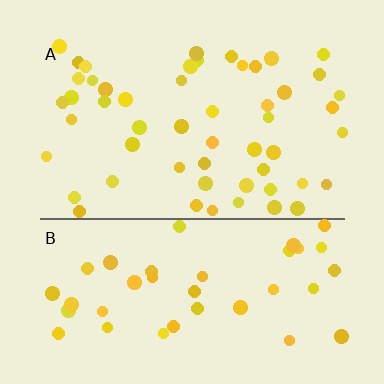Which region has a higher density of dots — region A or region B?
A (the top).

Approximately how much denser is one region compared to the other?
Approximately 1.3× — region A over region B.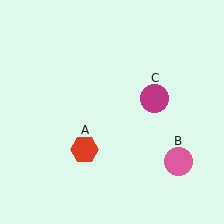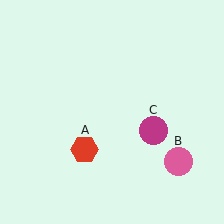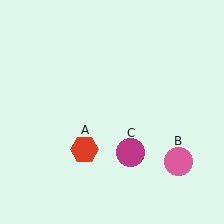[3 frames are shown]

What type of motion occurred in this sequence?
The magenta circle (object C) rotated clockwise around the center of the scene.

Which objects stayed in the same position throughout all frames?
Red hexagon (object A) and pink circle (object B) remained stationary.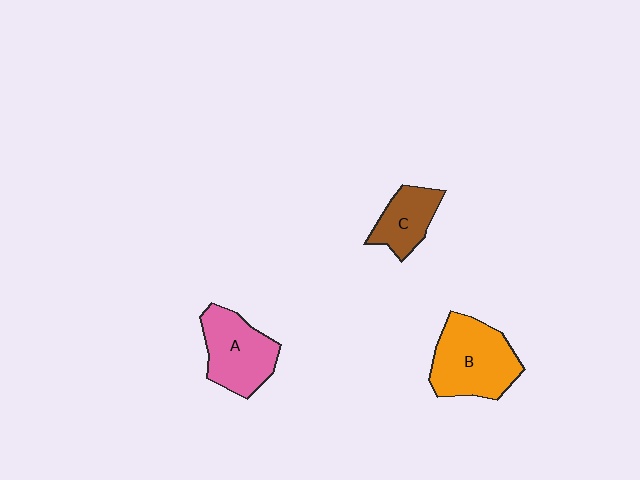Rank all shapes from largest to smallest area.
From largest to smallest: B (orange), A (pink), C (brown).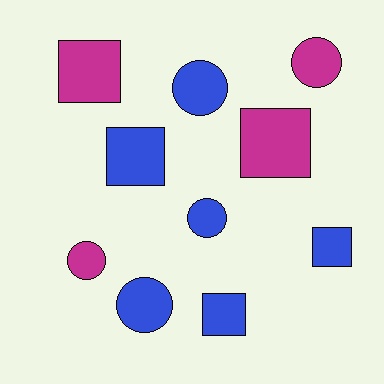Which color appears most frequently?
Blue, with 6 objects.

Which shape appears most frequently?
Circle, with 5 objects.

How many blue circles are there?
There are 3 blue circles.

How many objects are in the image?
There are 10 objects.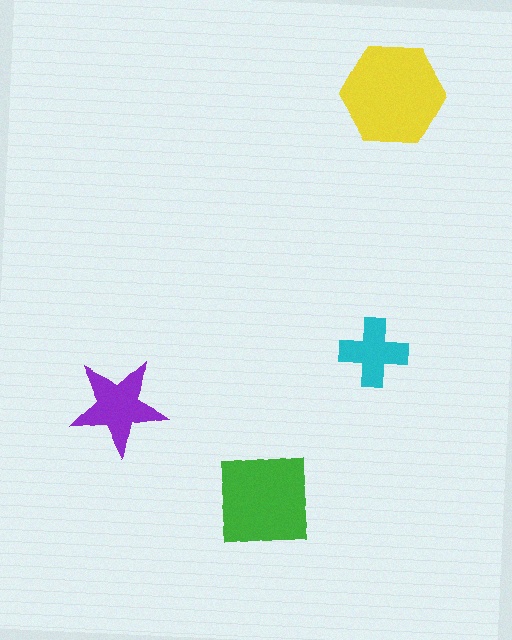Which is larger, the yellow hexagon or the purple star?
The yellow hexagon.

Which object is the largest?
The yellow hexagon.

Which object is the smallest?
The cyan cross.